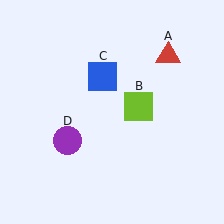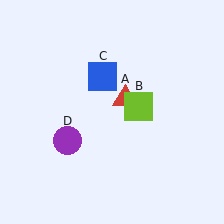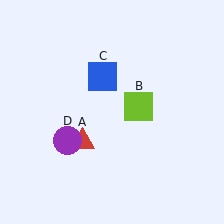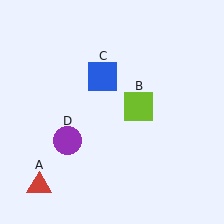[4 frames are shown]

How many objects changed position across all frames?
1 object changed position: red triangle (object A).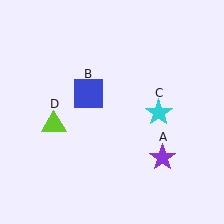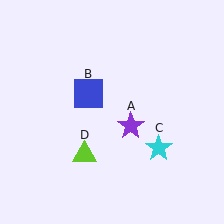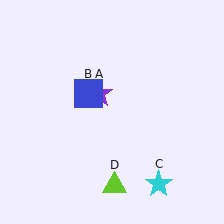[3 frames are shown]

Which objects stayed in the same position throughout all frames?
Blue square (object B) remained stationary.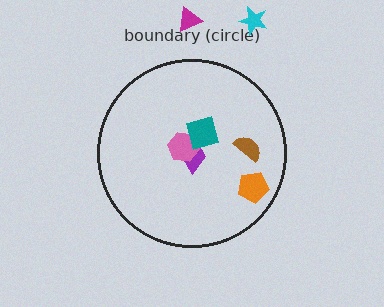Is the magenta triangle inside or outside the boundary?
Outside.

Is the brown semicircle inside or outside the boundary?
Inside.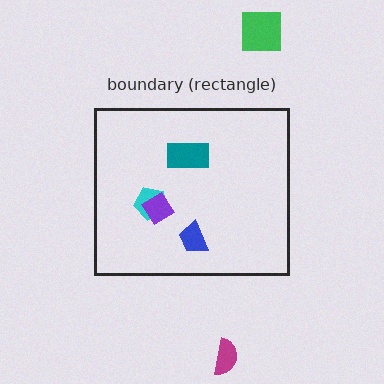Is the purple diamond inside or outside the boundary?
Inside.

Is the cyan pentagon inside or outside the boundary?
Inside.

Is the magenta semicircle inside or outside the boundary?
Outside.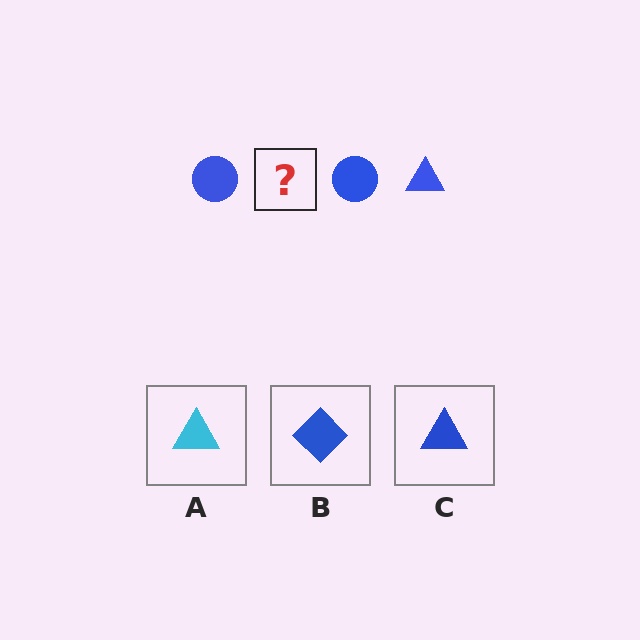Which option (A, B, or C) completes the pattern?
C.